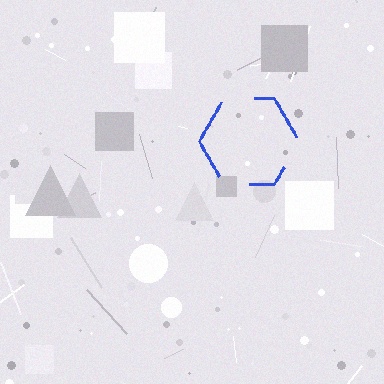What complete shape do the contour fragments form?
The contour fragments form a hexagon.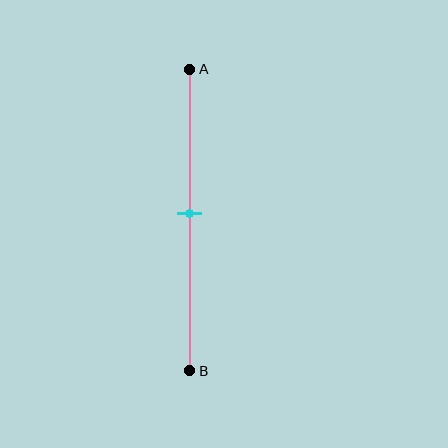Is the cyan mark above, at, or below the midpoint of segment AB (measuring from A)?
The cyan mark is approximately at the midpoint of segment AB.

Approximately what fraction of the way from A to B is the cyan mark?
The cyan mark is approximately 50% of the way from A to B.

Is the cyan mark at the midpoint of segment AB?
Yes, the mark is approximately at the midpoint.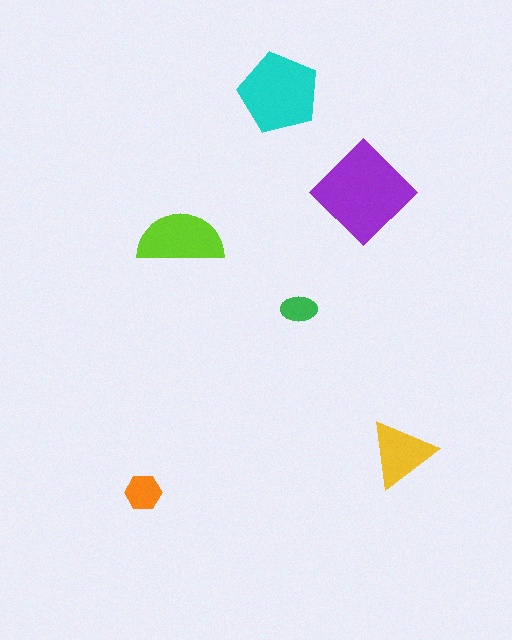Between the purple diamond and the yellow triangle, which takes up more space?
The purple diamond.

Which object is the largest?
The purple diamond.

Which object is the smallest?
The green ellipse.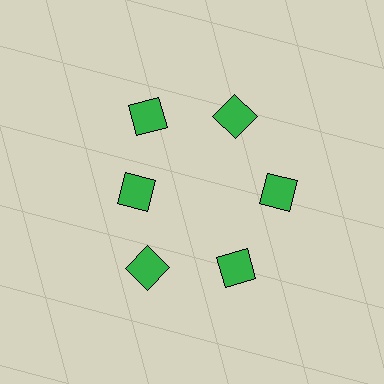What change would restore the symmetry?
The symmetry would be restored by moving it outward, back onto the ring so that all 6 diamonds sit at equal angles and equal distance from the center.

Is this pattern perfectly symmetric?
No. The 6 green diamonds are arranged in a ring, but one element near the 9 o'clock position is pulled inward toward the center, breaking the 6-fold rotational symmetry.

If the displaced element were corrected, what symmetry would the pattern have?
It would have 6-fold rotational symmetry — the pattern would map onto itself every 60 degrees.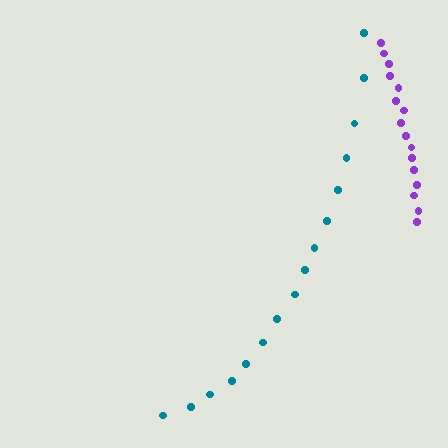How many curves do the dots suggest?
There are 2 distinct paths.